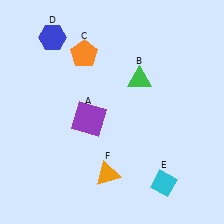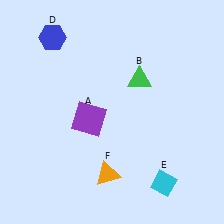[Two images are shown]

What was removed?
The orange pentagon (C) was removed in Image 2.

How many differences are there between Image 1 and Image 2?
There is 1 difference between the two images.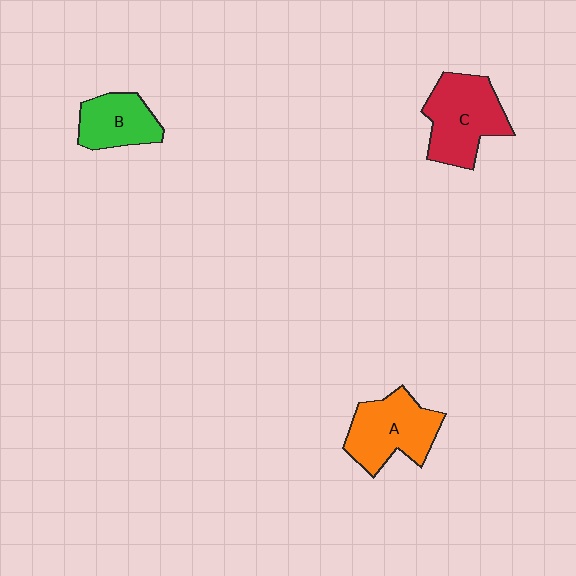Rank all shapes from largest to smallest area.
From largest to smallest: C (red), A (orange), B (green).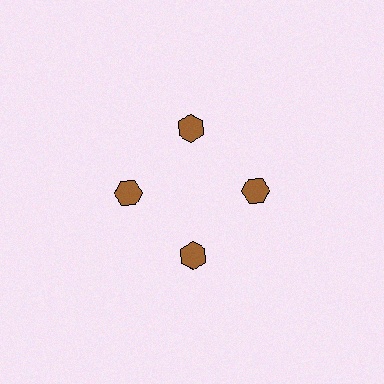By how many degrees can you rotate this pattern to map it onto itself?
The pattern maps onto itself every 90 degrees of rotation.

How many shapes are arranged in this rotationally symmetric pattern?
There are 4 shapes, arranged in 4 groups of 1.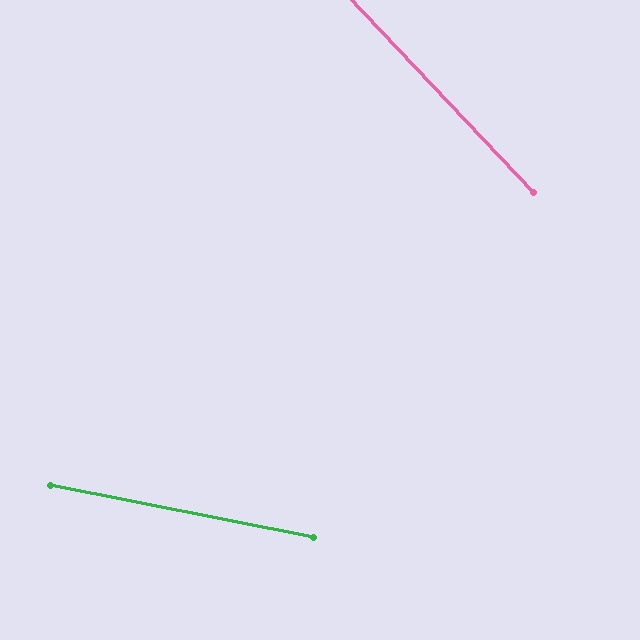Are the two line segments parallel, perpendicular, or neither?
Neither parallel nor perpendicular — they differ by about 36°.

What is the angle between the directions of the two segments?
Approximately 36 degrees.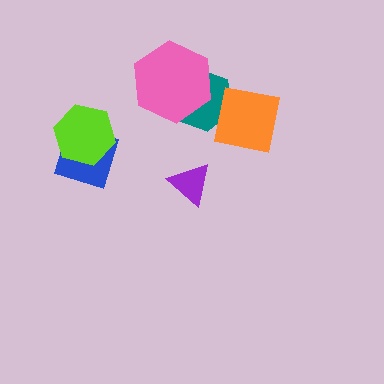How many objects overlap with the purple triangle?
0 objects overlap with the purple triangle.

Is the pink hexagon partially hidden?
No, no other shape covers it.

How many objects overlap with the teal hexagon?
2 objects overlap with the teal hexagon.